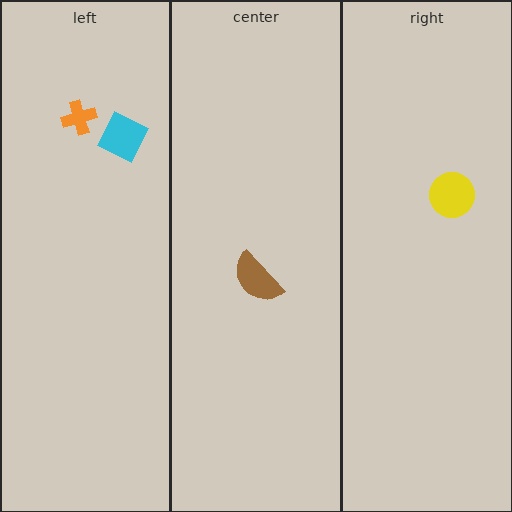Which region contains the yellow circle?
The right region.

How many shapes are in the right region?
1.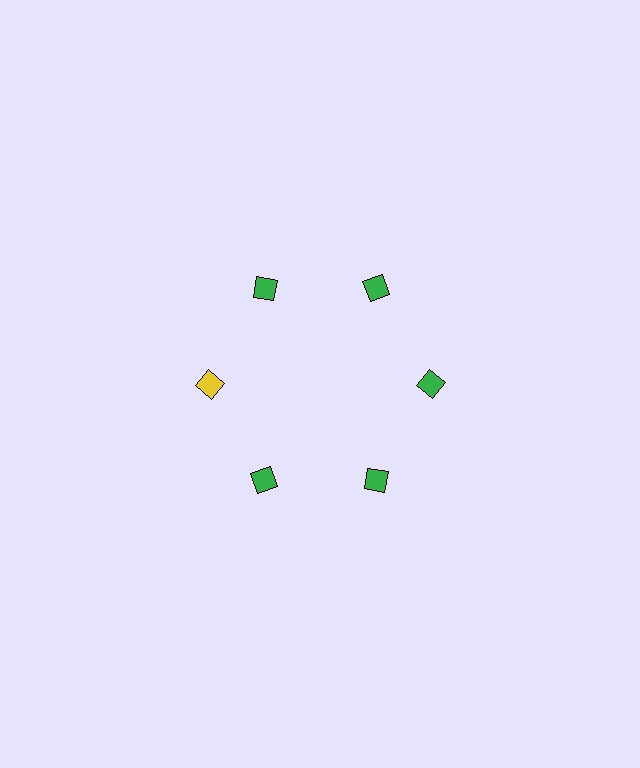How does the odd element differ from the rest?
It has a different color: yellow instead of green.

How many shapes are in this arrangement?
There are 6 shapes arranged in a ring pattern.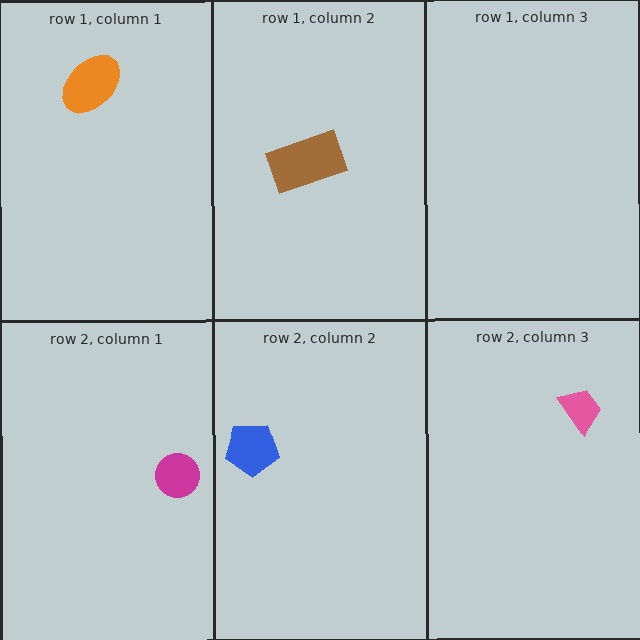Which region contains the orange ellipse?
The row 1, column 1 region.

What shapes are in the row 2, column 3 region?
The pink trapezoid.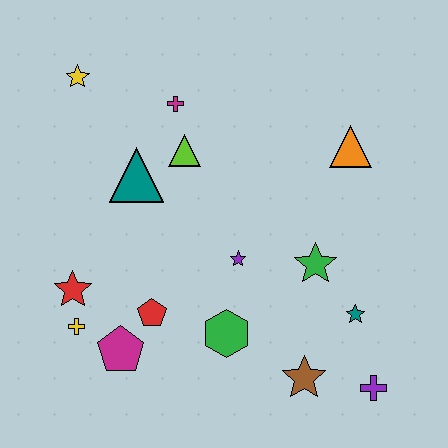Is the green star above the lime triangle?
No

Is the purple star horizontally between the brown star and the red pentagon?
Yes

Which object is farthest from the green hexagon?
The yellow star is farthest from the green hexagon.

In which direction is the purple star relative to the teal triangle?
The purple star is to the right of the teal triangle.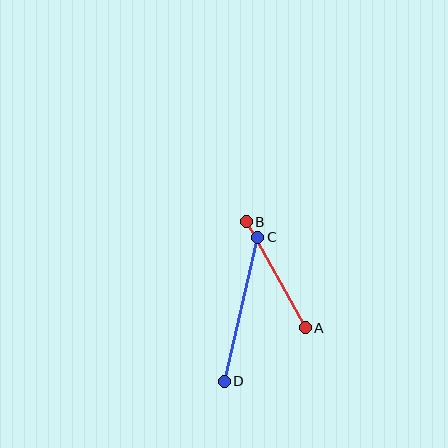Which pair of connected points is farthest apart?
Points C and D are farthest apart.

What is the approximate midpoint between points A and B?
The midpoint is at approximately (276, 275) pixels.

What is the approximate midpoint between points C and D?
The midpoint is at approximately (241, 309) pixels.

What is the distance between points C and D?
The distance is approximately 148 pixels.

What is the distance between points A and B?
The distance is approximately 122 pixels.